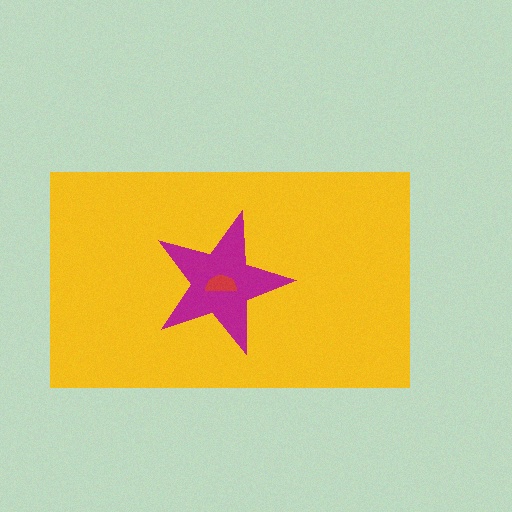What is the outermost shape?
The yellow rectangle.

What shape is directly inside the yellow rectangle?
The magenta star.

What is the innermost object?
The red semicircle.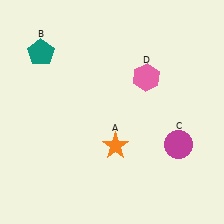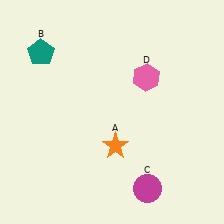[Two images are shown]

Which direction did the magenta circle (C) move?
The magenta circle (C) moved down.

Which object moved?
The magenta circle (C) moved down.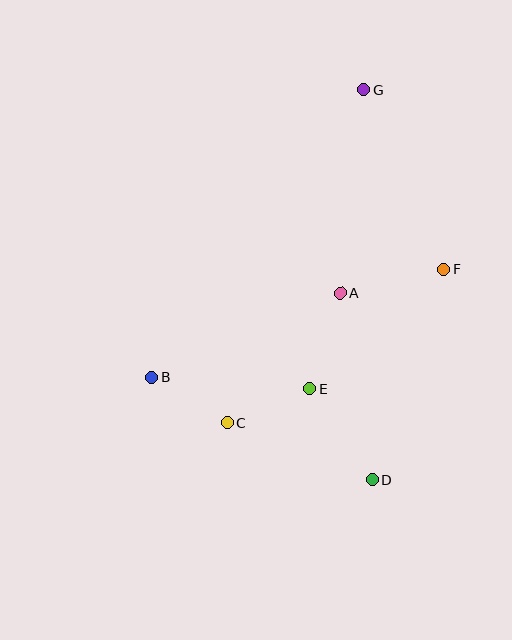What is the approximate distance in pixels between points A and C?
The distance between A and C is approximately 172 pixels.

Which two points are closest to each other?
Points B and C are closest to each other.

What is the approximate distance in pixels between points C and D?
The distance between C and D is approximately 156 pixels.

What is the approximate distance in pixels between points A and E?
The distance between A and E is approximately 100 pixels.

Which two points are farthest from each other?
Points D and G are farthest from each other.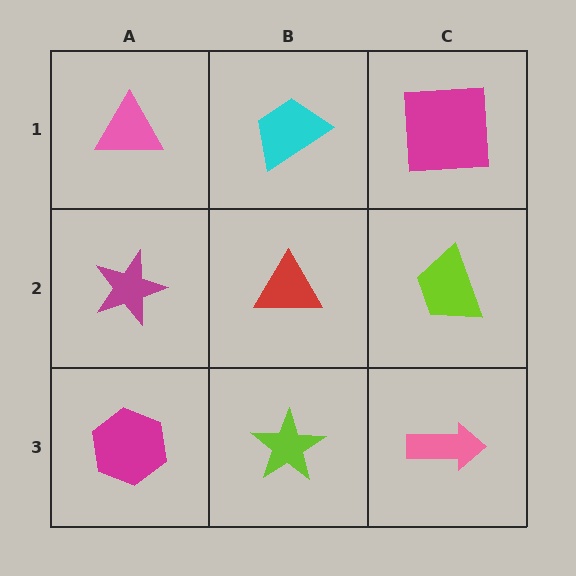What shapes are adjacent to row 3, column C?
A lime trapezoid (row 2, column C), a lime star (row 3, column B).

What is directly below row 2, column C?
A pink arrow.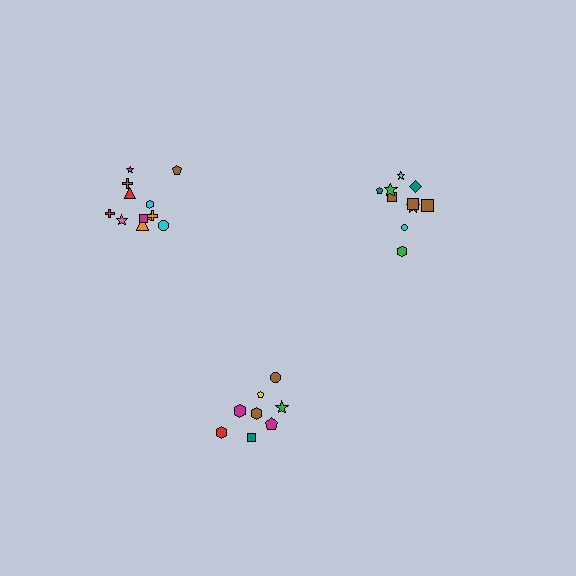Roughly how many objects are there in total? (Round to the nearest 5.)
Roughly 30 objects in total.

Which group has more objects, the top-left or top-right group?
The top-left group.